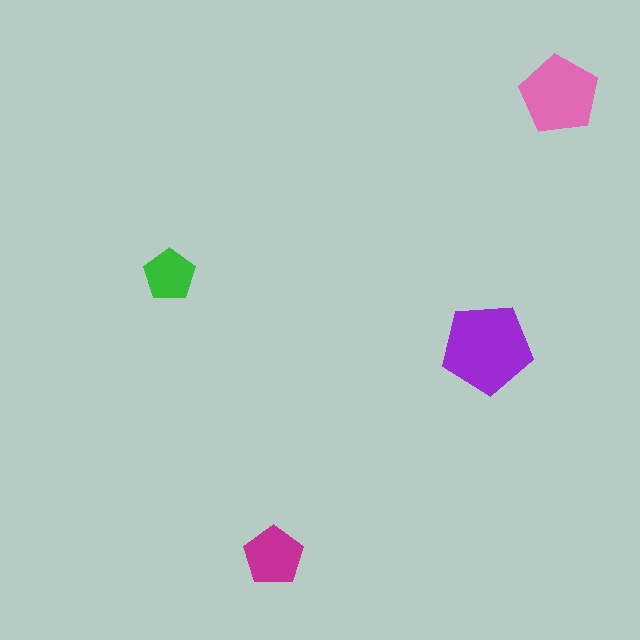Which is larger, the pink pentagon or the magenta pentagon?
The pink one.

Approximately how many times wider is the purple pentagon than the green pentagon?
About 1.5 times wider.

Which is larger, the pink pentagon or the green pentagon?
The pink one.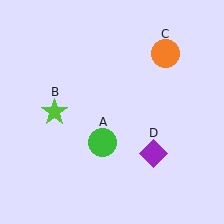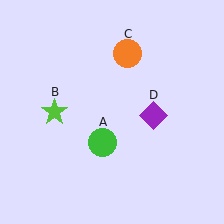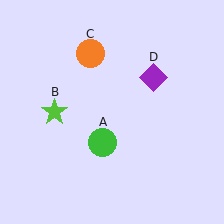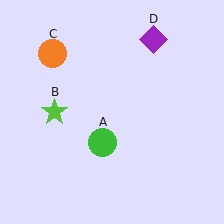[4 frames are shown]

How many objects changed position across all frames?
2 objects changed position: orange circle (object C), purple diamond (object D).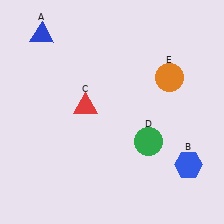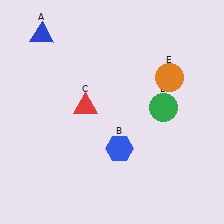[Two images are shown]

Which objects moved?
The objects that moved are: the blue hexagon (B), the green circle (D).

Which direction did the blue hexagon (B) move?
The blue hexagon (B) moved left.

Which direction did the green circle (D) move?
The green circle (D) moved up.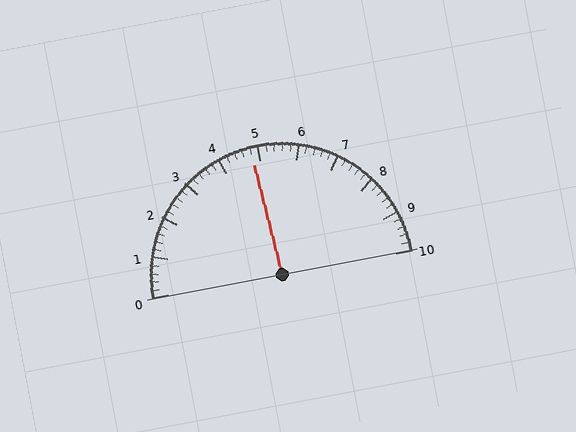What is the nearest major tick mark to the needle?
The nearest major tick mark is 5.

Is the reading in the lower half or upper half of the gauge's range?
The reading is in the lower half of the range (0 to 10).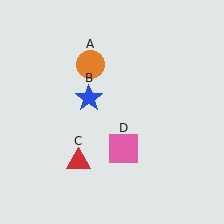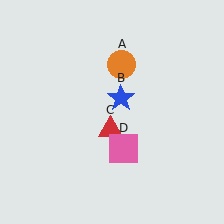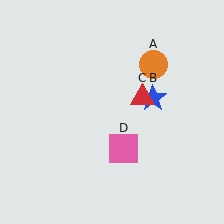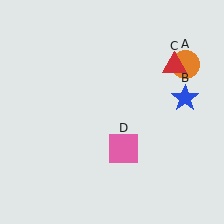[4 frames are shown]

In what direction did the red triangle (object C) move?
The red triangle (object C) moved up and to the right.